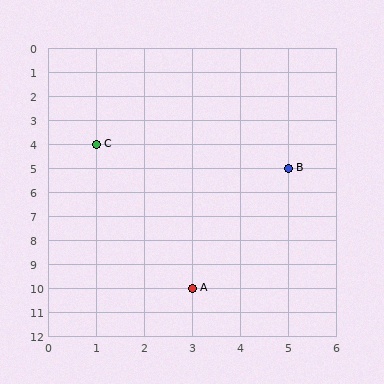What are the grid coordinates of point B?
Point B is at grid coordinates (5, 5).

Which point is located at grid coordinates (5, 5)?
Point B is at (5, 5).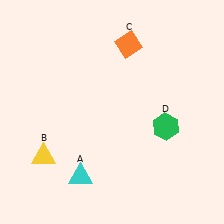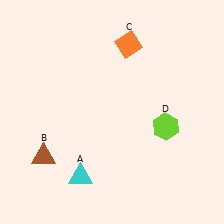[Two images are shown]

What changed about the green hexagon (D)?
In Image 1, D is green. In Image 2, it changed to lime.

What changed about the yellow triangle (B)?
In Image 1, B is yellow. In Image 2, it changed to brown.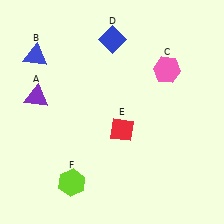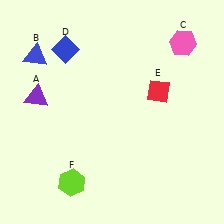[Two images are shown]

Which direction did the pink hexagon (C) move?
The pink hexagon (C) moved up.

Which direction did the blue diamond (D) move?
The blue diamond (D) moved left.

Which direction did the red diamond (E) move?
The red diamond (E) moved up.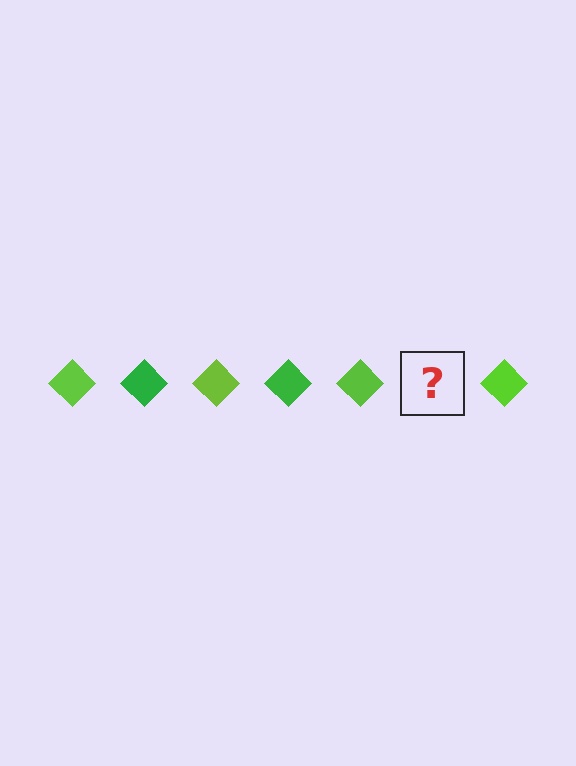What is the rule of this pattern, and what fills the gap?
The rule is that the pattern cycles through lime, green diamonds. The gap should be filled with a green diamond.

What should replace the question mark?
The question mark should be replaced with a green diamond.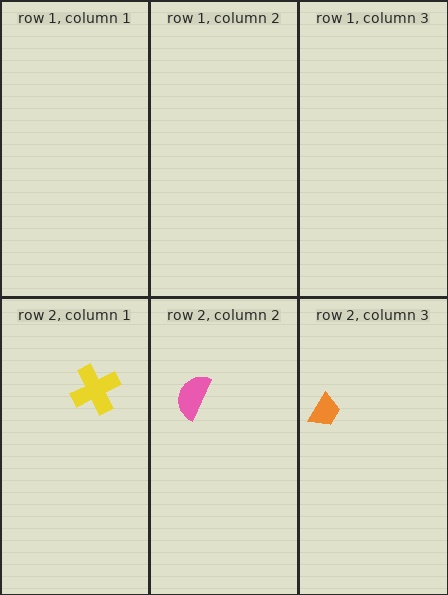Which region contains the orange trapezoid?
The row 2, column 3 region.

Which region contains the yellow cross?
The row 2, column 1 region.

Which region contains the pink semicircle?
The row 2, column 2 region.